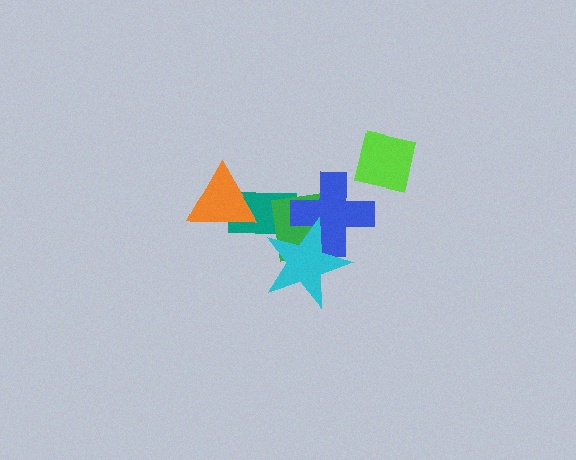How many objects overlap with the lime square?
0 objects overlap with the lime square.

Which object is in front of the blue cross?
The cyan star is in front of the blue cross.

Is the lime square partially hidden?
No, no other shape covers it.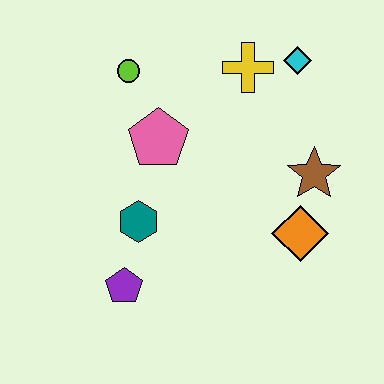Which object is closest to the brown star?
The orange diamond is closest to the brown star.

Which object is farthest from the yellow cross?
The purple pentagon is farthest from the yellow cross.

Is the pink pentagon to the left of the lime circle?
No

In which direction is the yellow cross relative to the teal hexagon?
The yellow cross is above the teal hexagon.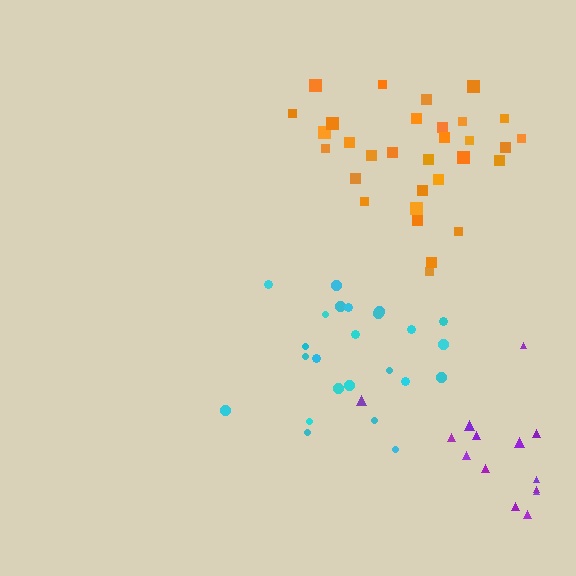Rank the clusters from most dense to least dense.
orange, cyan, purple.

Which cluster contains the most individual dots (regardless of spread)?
Orange (31).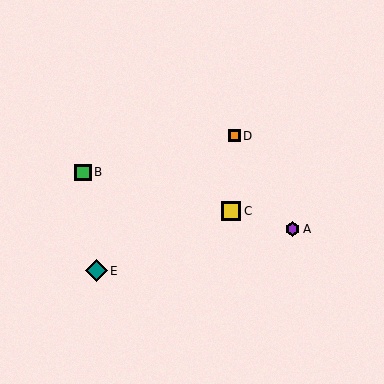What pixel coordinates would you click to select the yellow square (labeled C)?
Click at (231, 211) to select the yellow square C.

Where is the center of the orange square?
The center of the orange square is at (234, 136).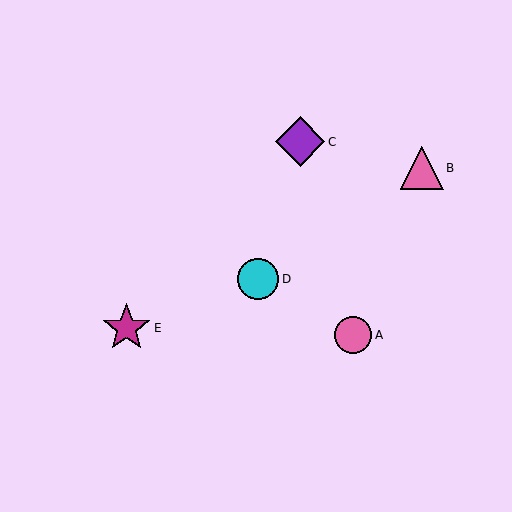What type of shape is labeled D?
Shape D is a cyan circle.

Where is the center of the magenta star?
The center of the magenta star is at (126, 328).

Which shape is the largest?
The purple diamond (labeled C) is the largest.